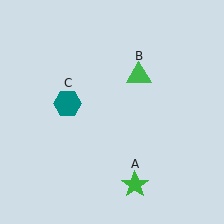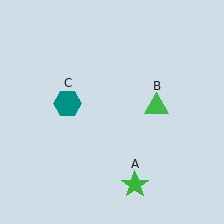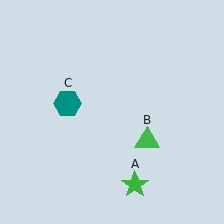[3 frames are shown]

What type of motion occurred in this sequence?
The green triangle (object B) rotated clockwise around the center of the scene.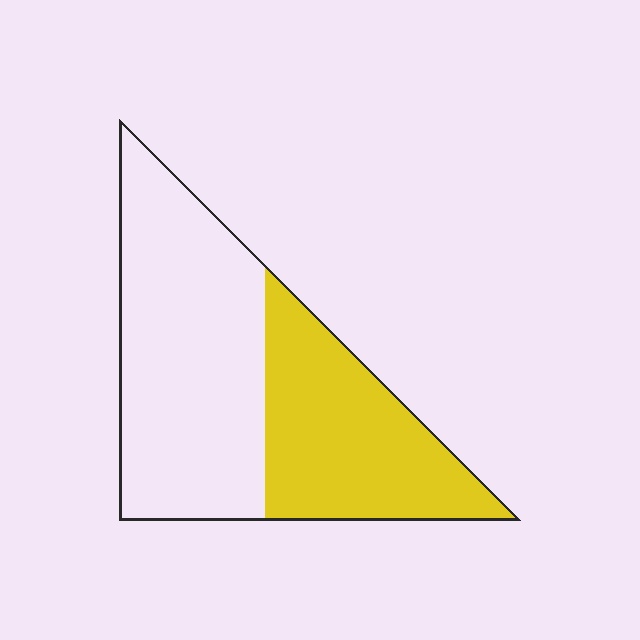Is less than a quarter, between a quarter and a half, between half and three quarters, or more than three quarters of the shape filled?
Between a quarter and a half.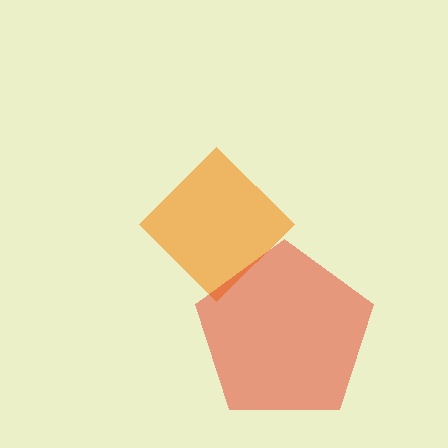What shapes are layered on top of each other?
The layered shapes are: an orange diamond, a red pentagon.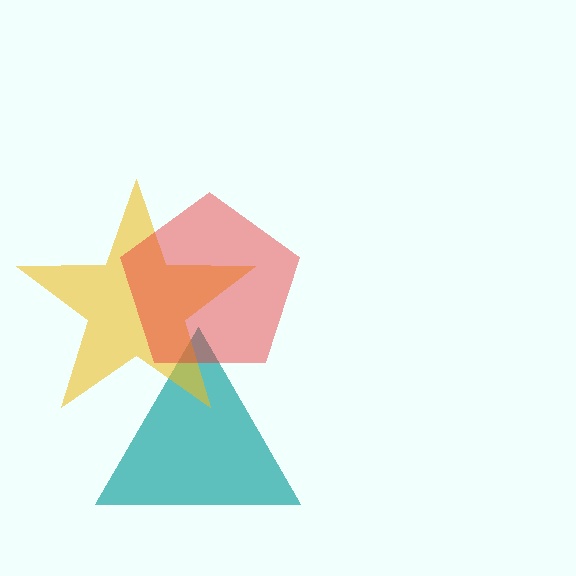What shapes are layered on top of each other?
The layered shapes are: a teal triangle, a yellow star, a red pentagon.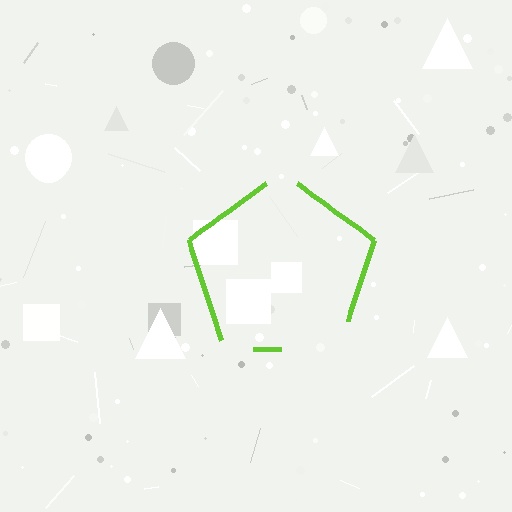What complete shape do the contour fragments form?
The contour fragments form a pentagon.